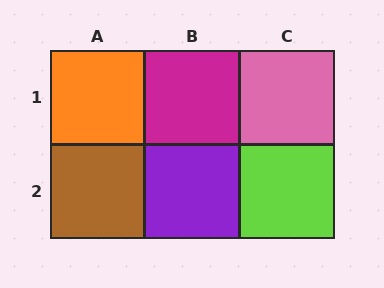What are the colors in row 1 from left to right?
Orange, magenta, pink.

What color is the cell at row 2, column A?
Brown.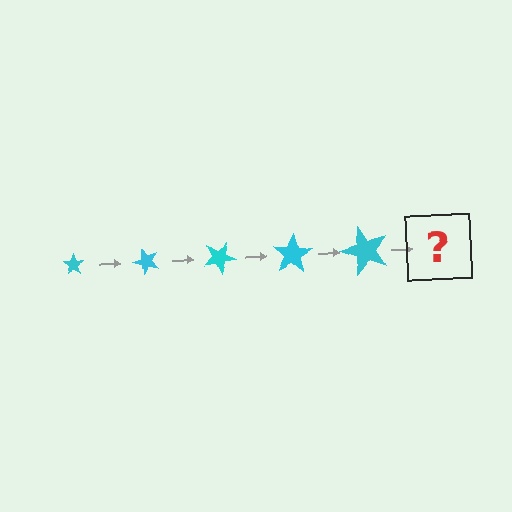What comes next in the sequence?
The next element should be a star, larger than the previous one and rotated 250 degrees from the start.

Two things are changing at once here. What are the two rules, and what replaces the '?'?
The two rules are that the star grows larger each step and it rotates 50 degrees each step. The '?' should be a star, larger than the previous one and rotated 250 degrees from the start.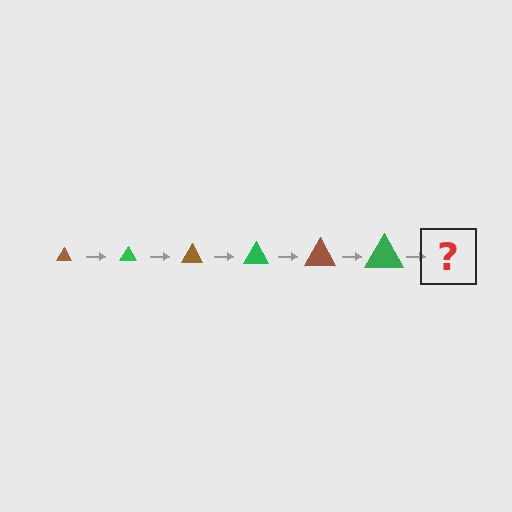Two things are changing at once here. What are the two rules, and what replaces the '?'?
The two rules are that the triangle grows larger each step and the color cycles through brown and green. The '?' should be a brown triangle, larger than the previous one.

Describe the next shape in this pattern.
It should be a brown triangle, larger than the previous one.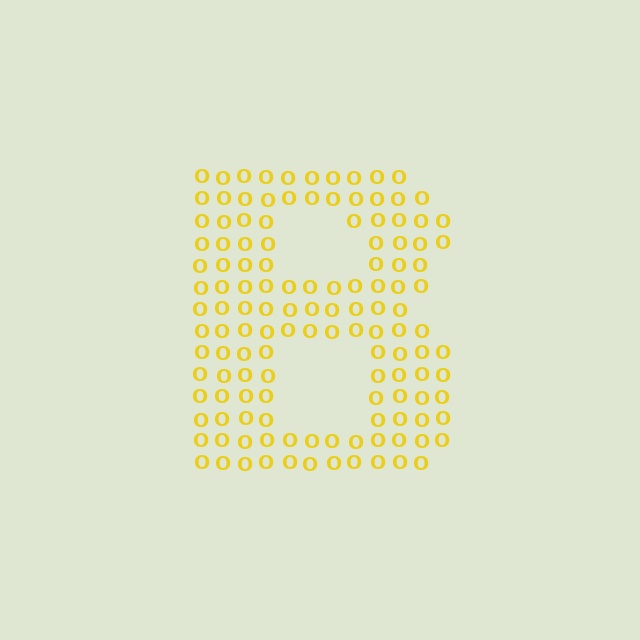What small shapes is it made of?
It is made of small letter O's.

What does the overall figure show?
The overall figure shows the letter B.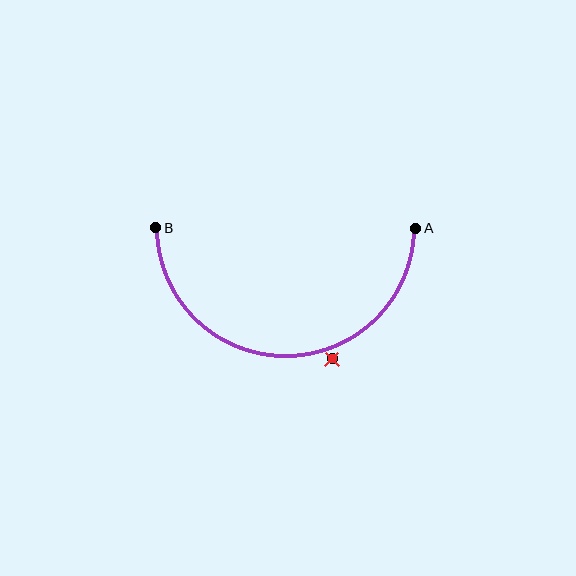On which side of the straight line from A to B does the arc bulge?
The arc bulges below the straight line connecting A and B.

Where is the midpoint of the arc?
The arc midpoint is the point on the curve farthest from the straight line joining A and B. It sits below that line.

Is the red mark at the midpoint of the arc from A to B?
No — the red mark does not lie on the arc at all. It sits slightly outside the curve.